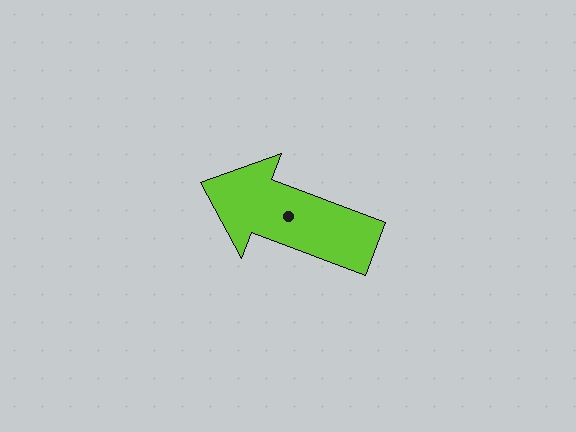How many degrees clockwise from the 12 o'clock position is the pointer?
Approximately 291 degrees.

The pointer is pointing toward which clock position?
Roughly 10 o'clock.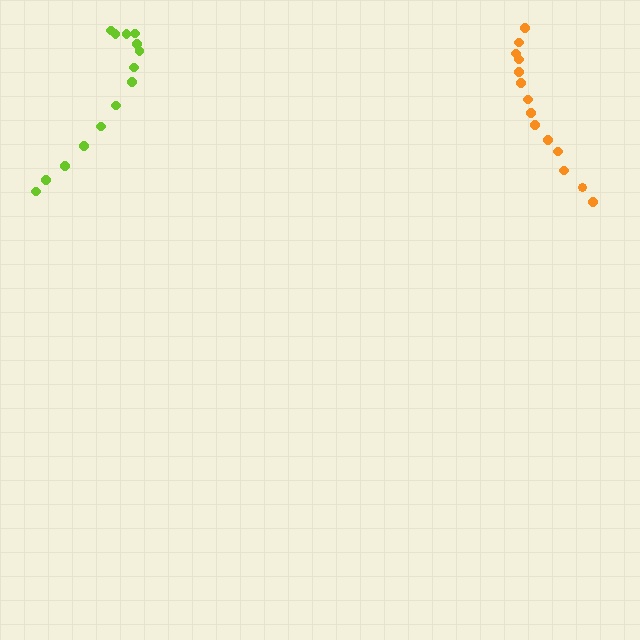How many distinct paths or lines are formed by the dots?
There are 2 distinct paths.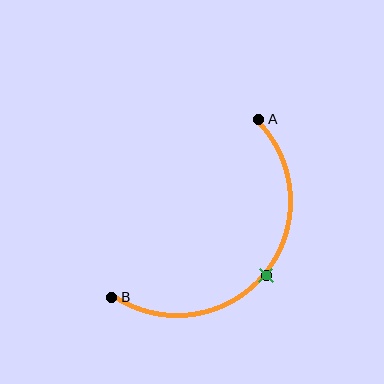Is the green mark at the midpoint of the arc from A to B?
Yes. The green mark lies on the arc at equal arc-length from both A and B — it is the arc midpoint.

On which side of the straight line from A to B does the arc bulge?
The arc bulges below and to the right of the straight line connecting A and B.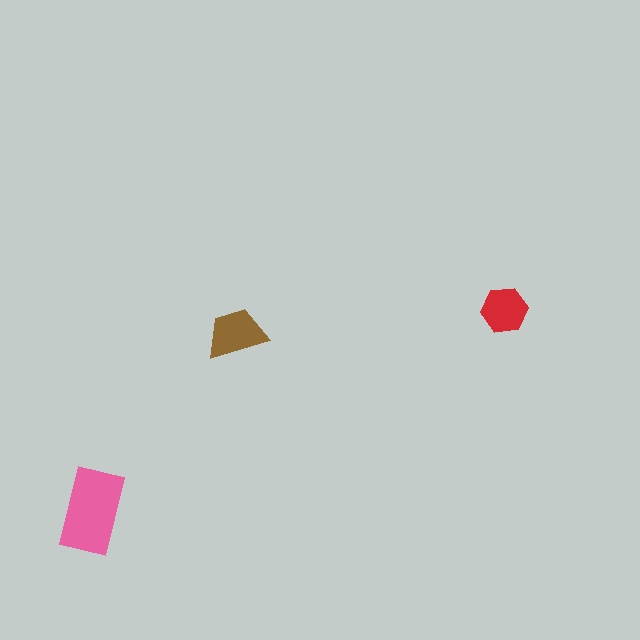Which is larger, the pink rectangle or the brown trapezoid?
The pink rectangle.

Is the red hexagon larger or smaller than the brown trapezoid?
Smaller.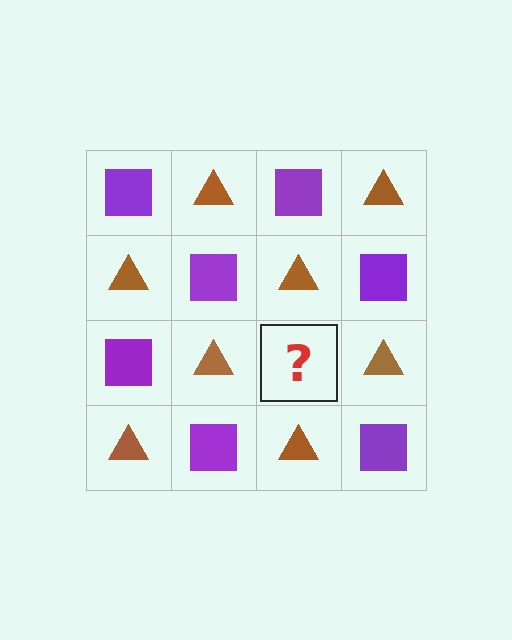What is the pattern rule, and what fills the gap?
The rule is that it alternates purple square and brown triangle in a checkerboard pattern. The gap should be filled with a purple square.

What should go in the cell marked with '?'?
The missing cell should contain a purple square.